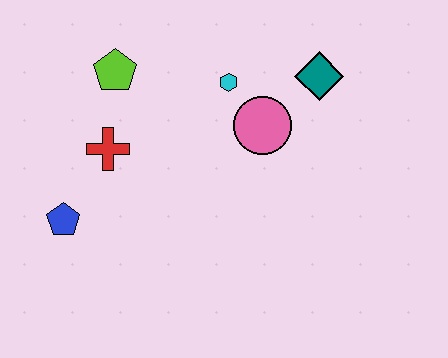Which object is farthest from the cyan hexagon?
The blue pentagon is farthest from the cyan hexagon.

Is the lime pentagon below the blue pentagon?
No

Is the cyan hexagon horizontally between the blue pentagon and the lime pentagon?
No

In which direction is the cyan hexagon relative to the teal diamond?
The cyan hexagon is to the left of the teal diamond.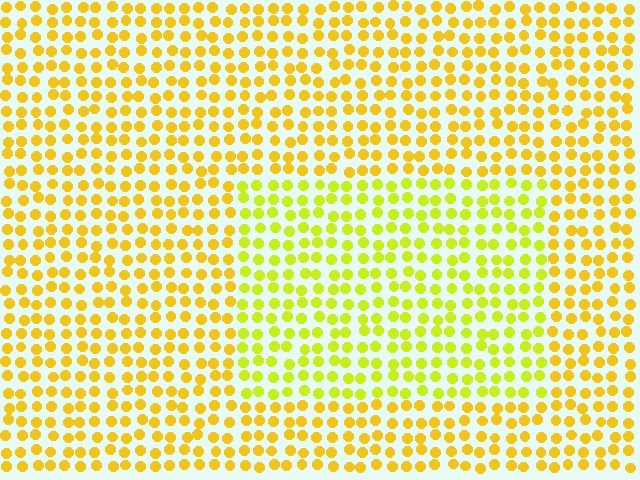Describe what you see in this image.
The image is filled with small yellow elements in a uniform arrangement. A rectangle-shaped region is visible where the elements are tinted to a slightly different hue, forming a subtle color boundary.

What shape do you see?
I see a rectangle.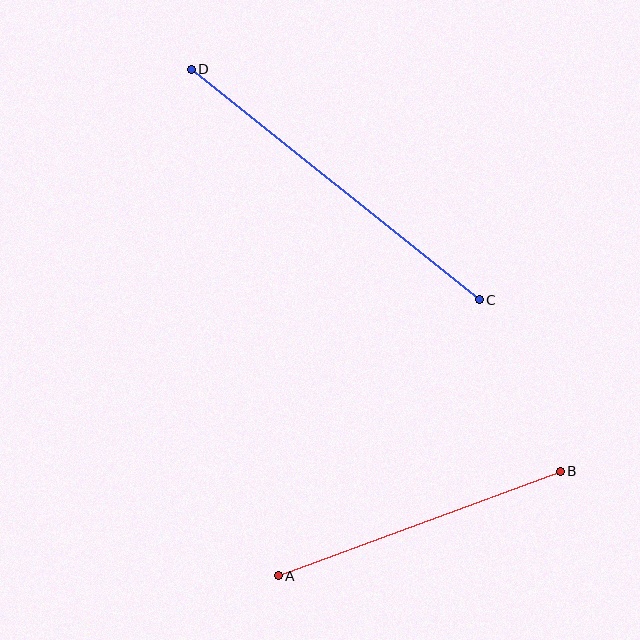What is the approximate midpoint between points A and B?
The midpoint is at approximately (419, 523) pixels.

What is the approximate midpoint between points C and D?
The midpoint is at approximately (335, 184) pixels.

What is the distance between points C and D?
The distance is approximately 369 pixels.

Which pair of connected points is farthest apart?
Points C and D are farthest apart.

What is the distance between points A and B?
The distance is approximately 301 pixels.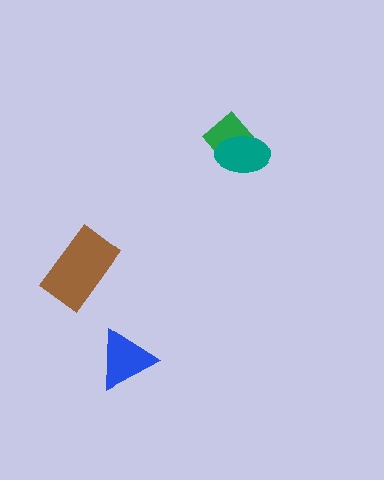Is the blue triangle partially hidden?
No, no other shape covers it.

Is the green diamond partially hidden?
Yes, it is partially covered by another shape.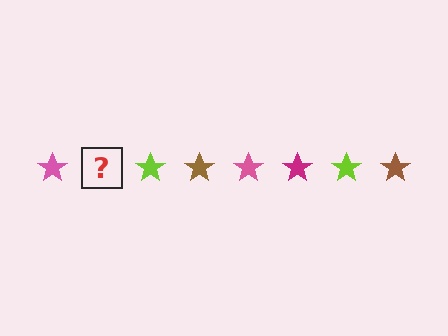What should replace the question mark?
The question mark should be replaced with a magenta star.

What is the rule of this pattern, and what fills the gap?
The rule is that the pattern cycles through pink, magenta, lime, brown stars. The gap should be filled with a magenta star.